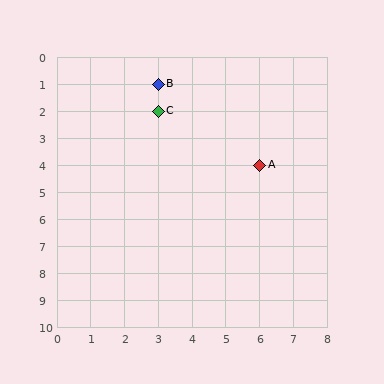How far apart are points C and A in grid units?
Points C and A are 3 columns and 2 rows apart (about 3.6 grid units diagonally).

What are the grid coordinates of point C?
Point C is at grid coordinates (3, 2).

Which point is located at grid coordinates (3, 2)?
Point C is at (3, 2).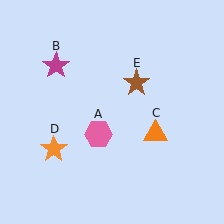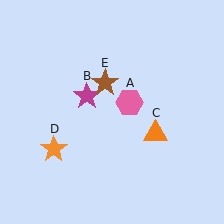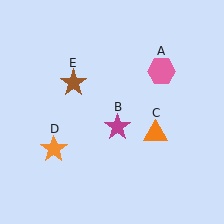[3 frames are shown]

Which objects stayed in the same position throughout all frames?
Orange triangle (object C) and orange star (object D) remained stationary.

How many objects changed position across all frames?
3 objects changed position: pink hexagon (object A), magenta star (object B), brown star (object E).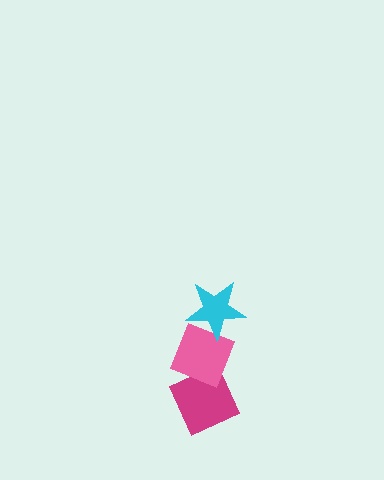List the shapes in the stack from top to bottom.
From top to bottom: the cyan star, the pink diamond, the magenta diamond.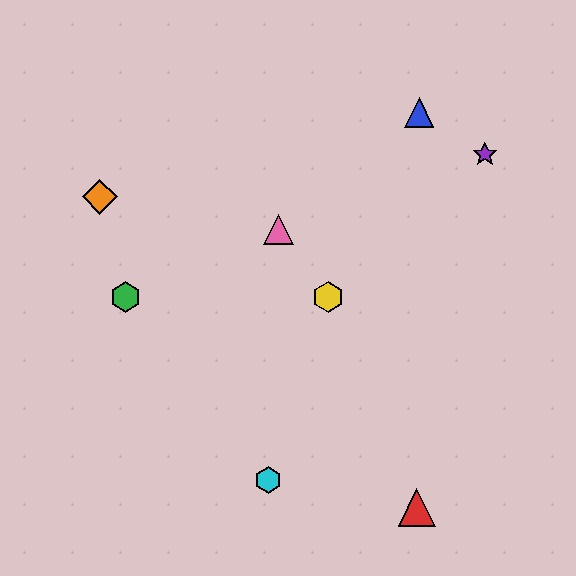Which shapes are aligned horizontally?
The green hexagon, the yellow hexagon are aligned horizontally.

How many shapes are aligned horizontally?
2 shapes (the green hexagon, the yellow hexagon) are aligned horizontally.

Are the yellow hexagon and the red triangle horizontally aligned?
No, the yellow hexagon is at y≈297 and the red triangle is at y≈508.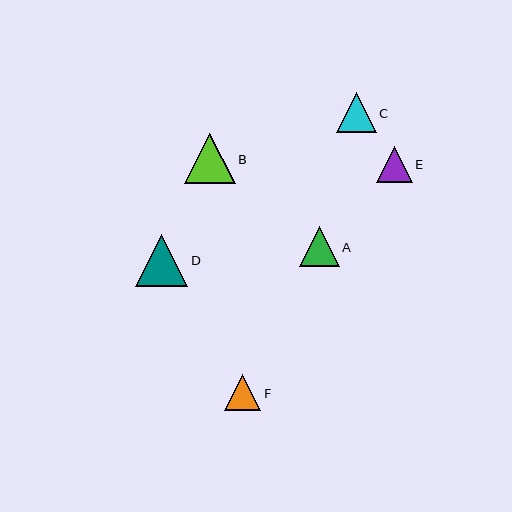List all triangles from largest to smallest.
From largest to smallest: D, B, A, C, E, F.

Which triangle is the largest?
Triangle D is the largest with a size of approximately 52 pixels.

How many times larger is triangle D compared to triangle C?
Triangle D is approximately 1.3 times the size of triangle C.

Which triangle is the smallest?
Triangle F is the smallest with a size of approximately 36 pixels.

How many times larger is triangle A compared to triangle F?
Triangle A is approximately 1.1 times the size of triangle F.